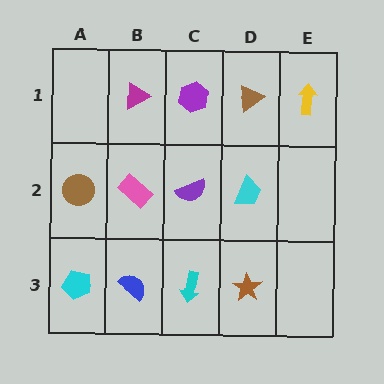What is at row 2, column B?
A pink rectangle.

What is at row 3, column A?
A cyan pentagon.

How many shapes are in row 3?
4 shapes.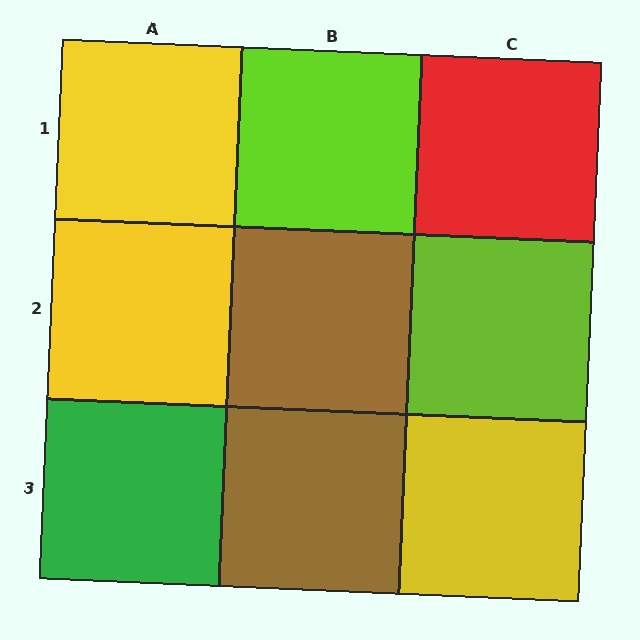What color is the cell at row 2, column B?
Brown.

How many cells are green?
1 cell is green.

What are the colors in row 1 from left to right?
Yellow, lime, red.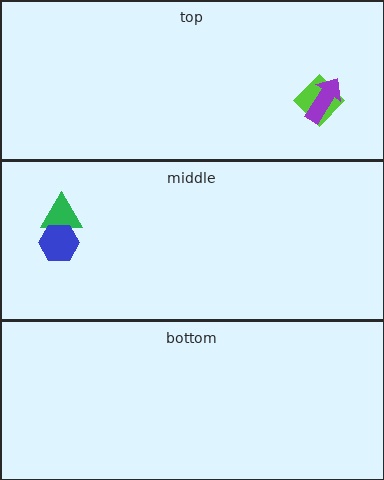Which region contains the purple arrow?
The top region.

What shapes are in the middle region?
The green triangle, the blue hexagon.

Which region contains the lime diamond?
The top region.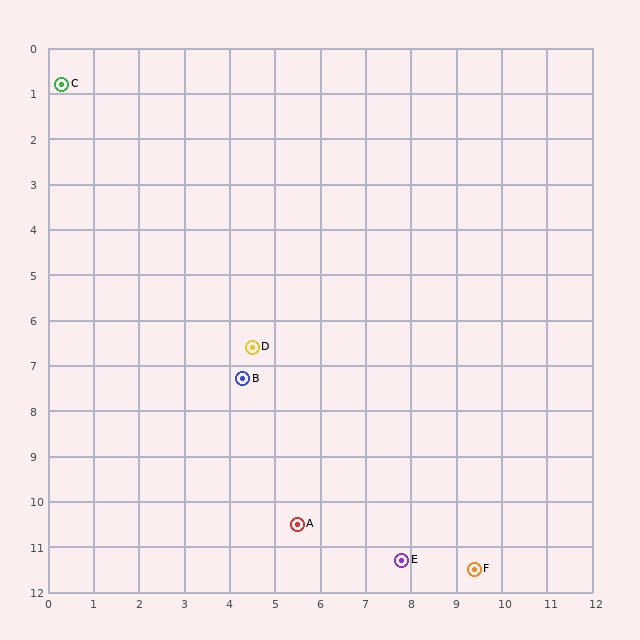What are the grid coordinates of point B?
Point B is at approximately (4.3, 7.3).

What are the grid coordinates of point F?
Point F is at approximately (9.4, 11.5).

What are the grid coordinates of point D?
Point D is at approximately (4.5, 6.6).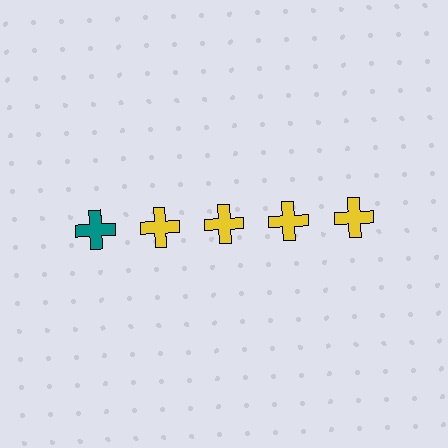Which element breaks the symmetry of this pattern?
The teal cross in the top row, leftmost column breaks the symmetry. All other shapes are yellow crosses.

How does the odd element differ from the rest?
It has a different color: teal instead of yellow.